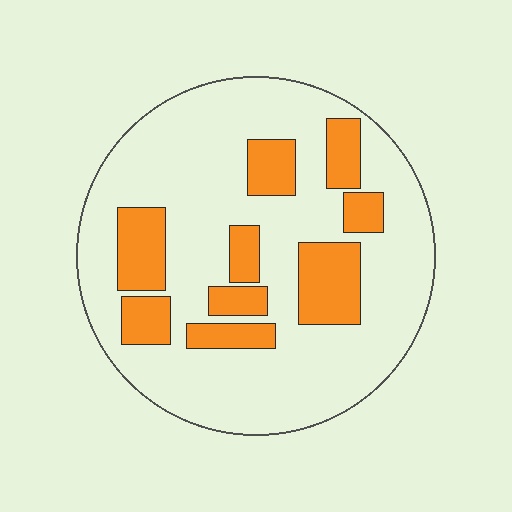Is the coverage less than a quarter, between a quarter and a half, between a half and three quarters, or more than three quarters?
Less than a quarter.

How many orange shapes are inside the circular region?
9.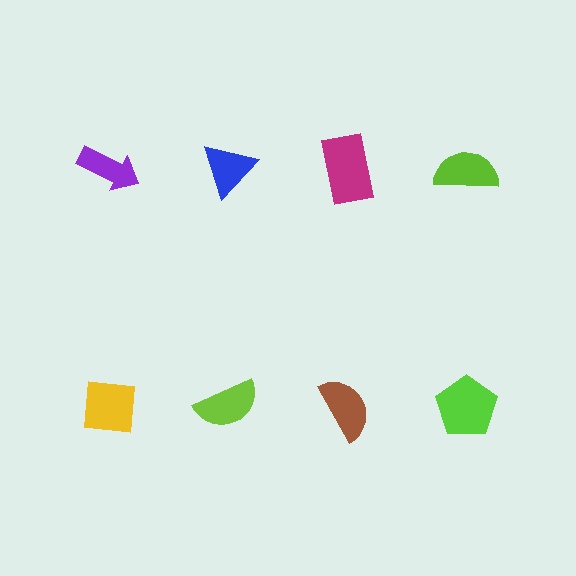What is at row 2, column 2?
A lime semicircle.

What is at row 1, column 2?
A blue triangle.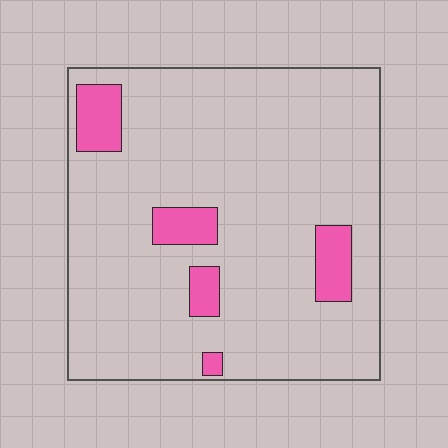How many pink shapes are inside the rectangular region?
5.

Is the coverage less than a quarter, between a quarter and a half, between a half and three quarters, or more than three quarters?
Less than a quarter.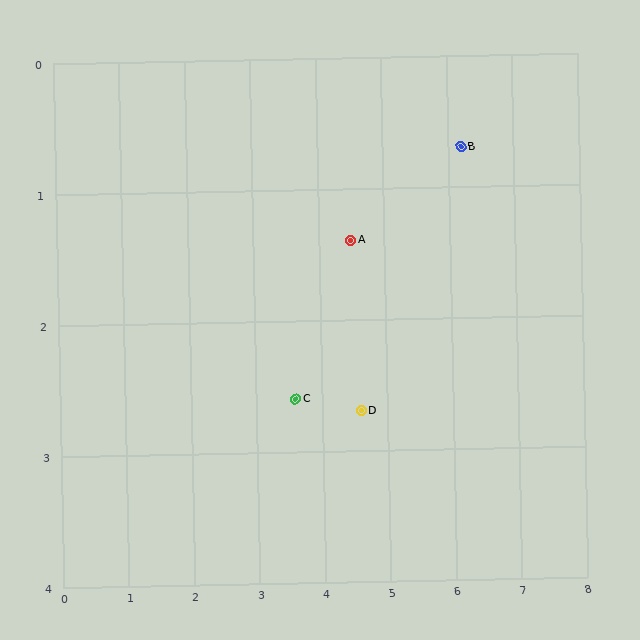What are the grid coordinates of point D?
Point D is at approximately (4.6, 2.7).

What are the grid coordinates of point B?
Point B is at approximately (6.2, 0.7).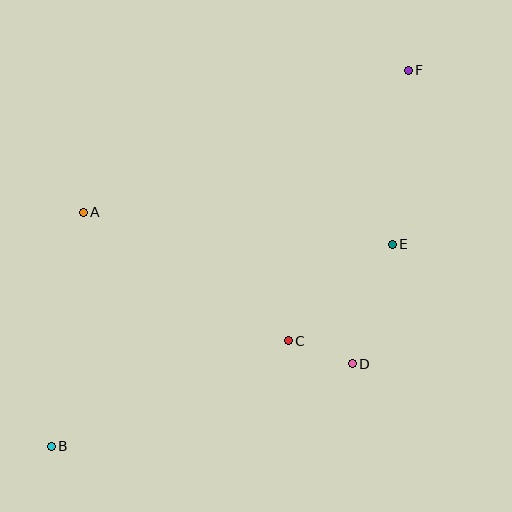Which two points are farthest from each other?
Points B and F are farthest from each other.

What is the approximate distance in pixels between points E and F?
The distance between E and F is approximately 175 pixels.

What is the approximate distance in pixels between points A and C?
The distance between A and C is approximately 242 pixels.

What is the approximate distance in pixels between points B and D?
The distance between B and D is approximately 312 pixels.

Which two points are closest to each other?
Points C and D are closest to each other.